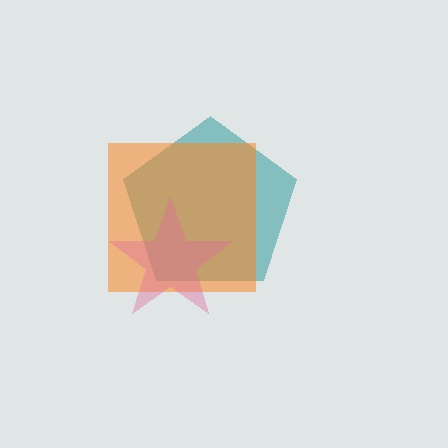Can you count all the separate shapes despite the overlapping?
Yes, there are 3 separate shapes.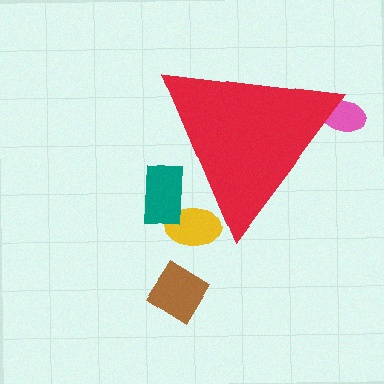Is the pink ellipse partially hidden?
Yes, the pink ellipse is partially hidden behind the red triangle.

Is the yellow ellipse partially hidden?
Yes, the yellow ellipse is partially hidden behind the red triangle.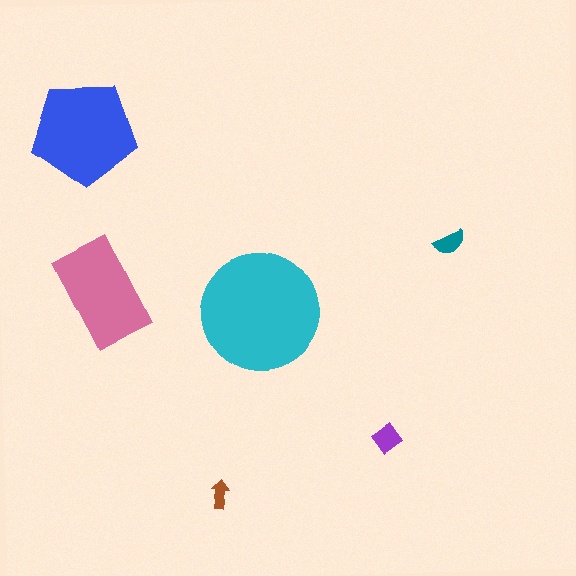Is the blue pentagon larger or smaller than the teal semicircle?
Larger.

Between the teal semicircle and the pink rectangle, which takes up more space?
The pink rectangle.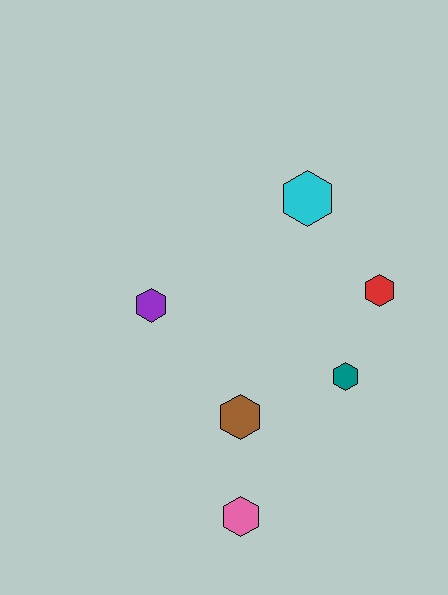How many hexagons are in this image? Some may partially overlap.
There are 6 hexagons.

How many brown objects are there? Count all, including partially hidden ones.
There is 1 brown object.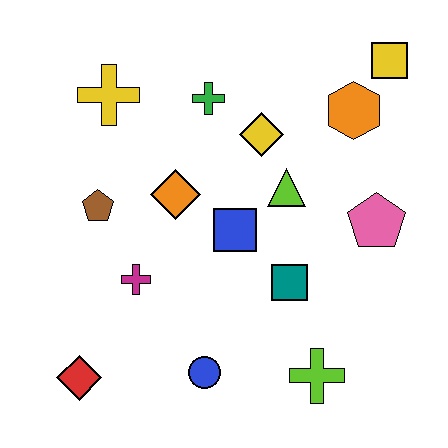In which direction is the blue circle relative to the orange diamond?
The blue circle is below the orange diamond.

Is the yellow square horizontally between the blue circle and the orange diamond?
No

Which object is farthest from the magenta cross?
The yellow square is farthest from the magenta cross.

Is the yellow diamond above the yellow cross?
No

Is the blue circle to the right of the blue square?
No